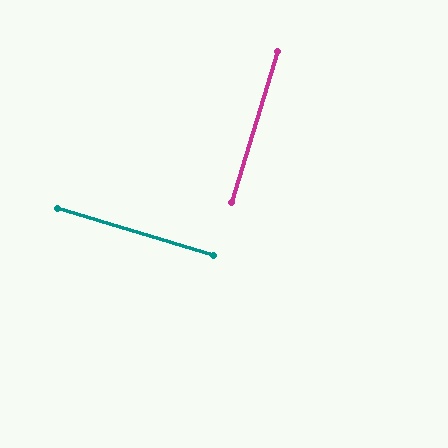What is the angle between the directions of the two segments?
Approximately 90 degrees.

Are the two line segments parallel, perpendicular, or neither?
Perpendicular — they meet at approximately 90°.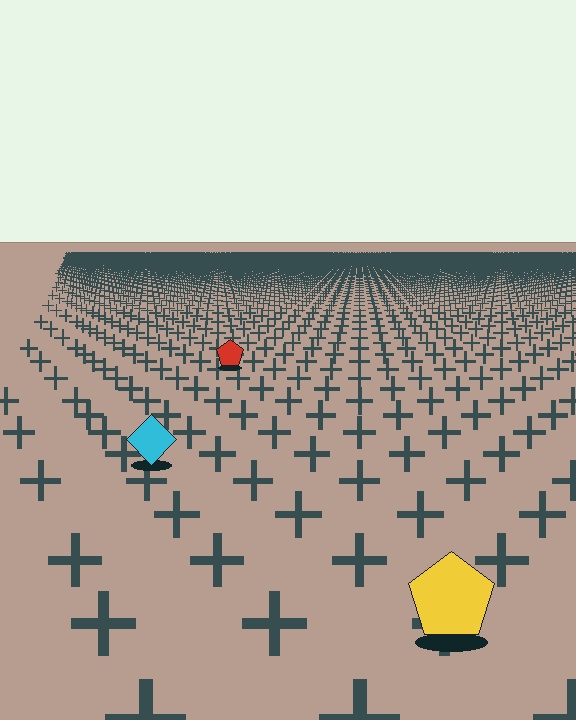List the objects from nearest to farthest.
From nearest to farthest: the yellow pentagon, the cyan diamond, the red pentagon.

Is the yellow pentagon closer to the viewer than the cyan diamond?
Yes. The yellow pentagon is closer — you can tell from the texture gradient: the ground texture is coarser near it.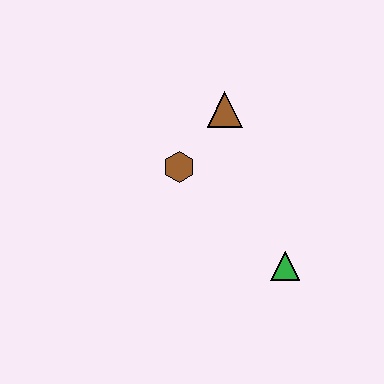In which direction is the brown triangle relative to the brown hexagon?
The brown triangle is above the brown hexagon.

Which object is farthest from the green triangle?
The brown triangle is farthest from the green triangle.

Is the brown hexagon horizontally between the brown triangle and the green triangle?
No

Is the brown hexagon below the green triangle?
No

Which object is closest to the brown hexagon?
The brown triangle is closest to the brown hexagon.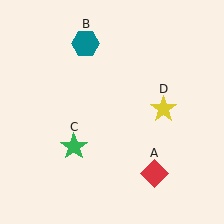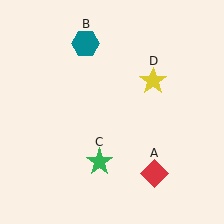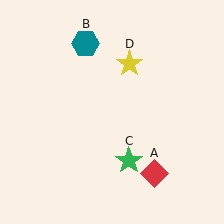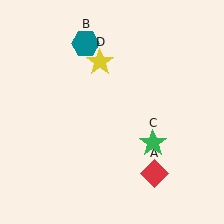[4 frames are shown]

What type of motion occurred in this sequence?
The green star (object C), yellow star (object D) rotated counterclockwise around the center of the scene.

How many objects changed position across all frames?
2 objects changed position: green star (object C), yellow star (object D).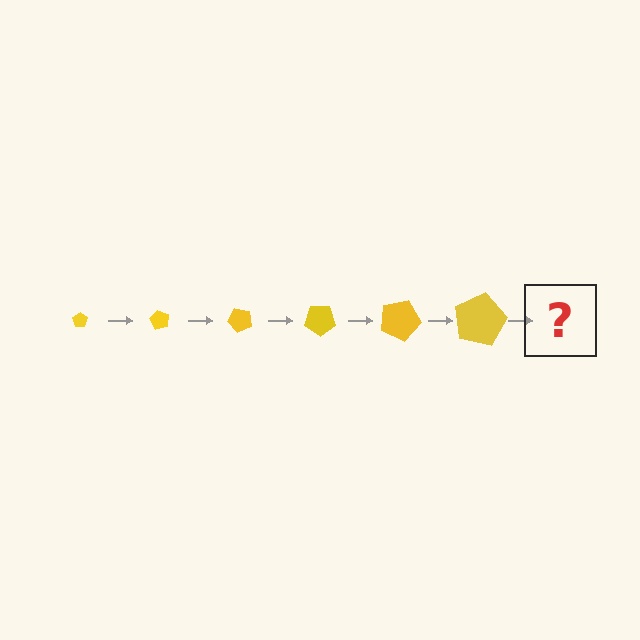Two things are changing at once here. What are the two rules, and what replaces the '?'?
The two rules are that the pentagon grows larger each step and it rotates 60 degrees each step. The '?' should be a pentagon, larger than the previous one and rotated 360 degrees from the start.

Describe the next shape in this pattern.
It should be a pentagon, larger than the previous one and rotated 360 degrees from the start.